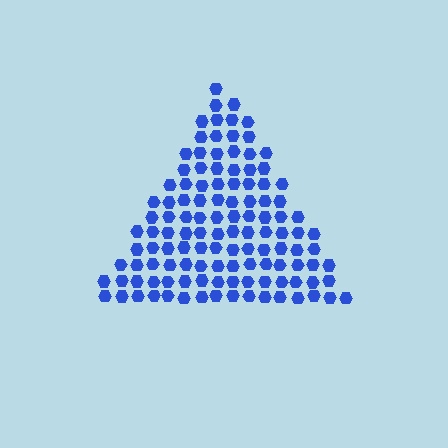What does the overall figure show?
The overall figure shows a triangle.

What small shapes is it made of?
It is made of small hexagons.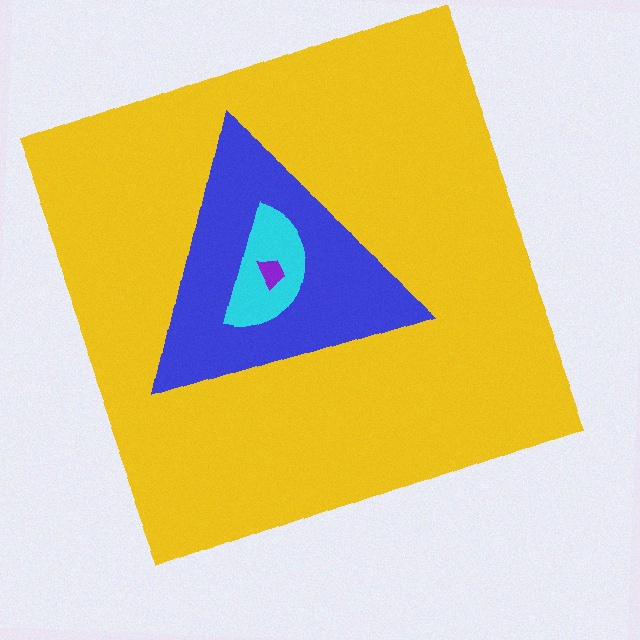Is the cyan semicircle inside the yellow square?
Yes.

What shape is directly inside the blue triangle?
The cyan semicircle.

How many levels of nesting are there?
4.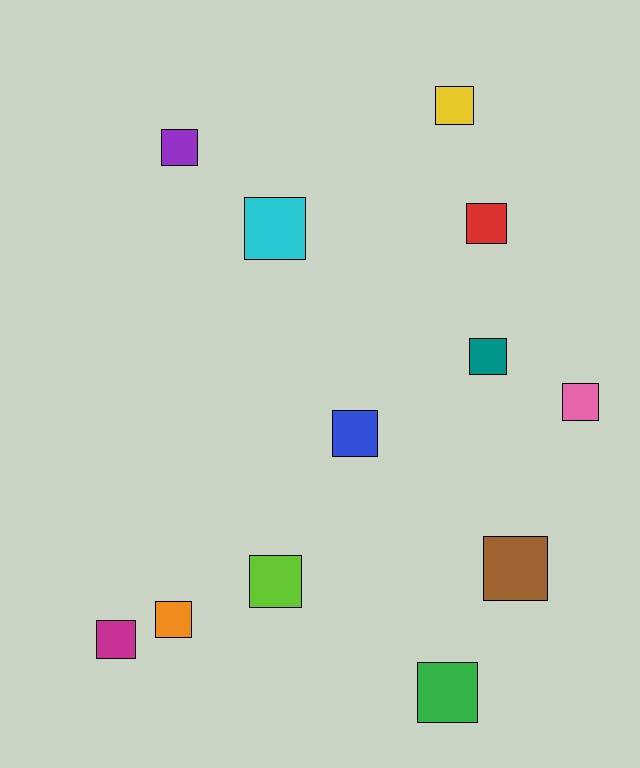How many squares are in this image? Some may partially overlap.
There are 12 squares.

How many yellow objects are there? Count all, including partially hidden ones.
There is 1 yellow object.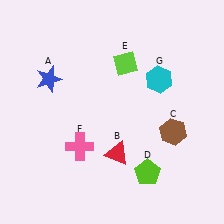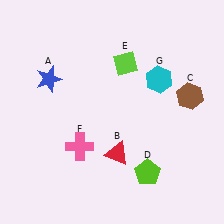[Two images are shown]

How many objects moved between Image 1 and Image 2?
1 object moved between the two images.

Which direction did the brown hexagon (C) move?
The brown hexagon (C) moved up.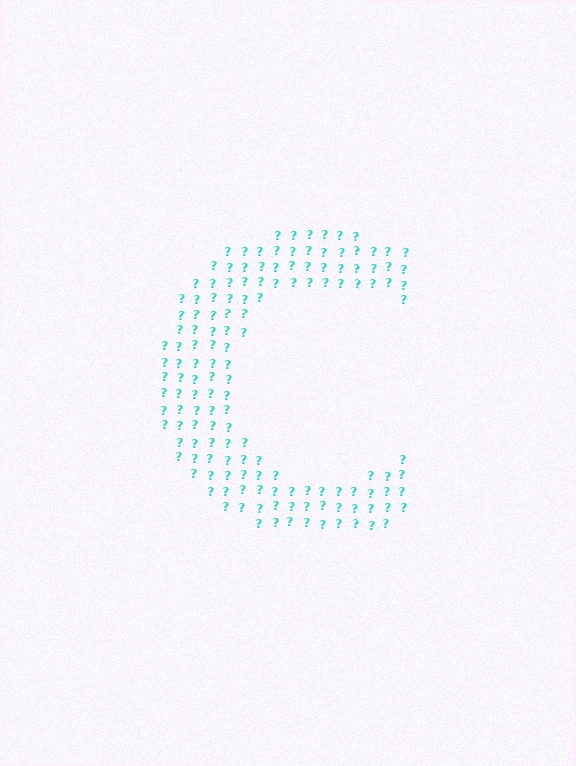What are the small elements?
The small elements are question marks.